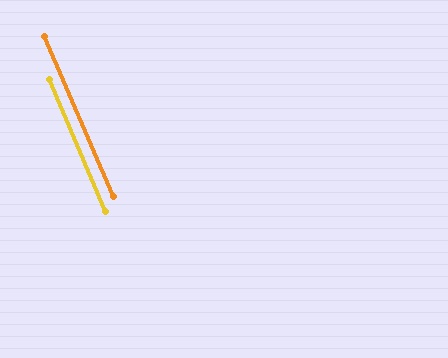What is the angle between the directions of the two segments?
Approximately 0 degrees.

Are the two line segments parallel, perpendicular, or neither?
Parallel — their directions differ by only 0.5°.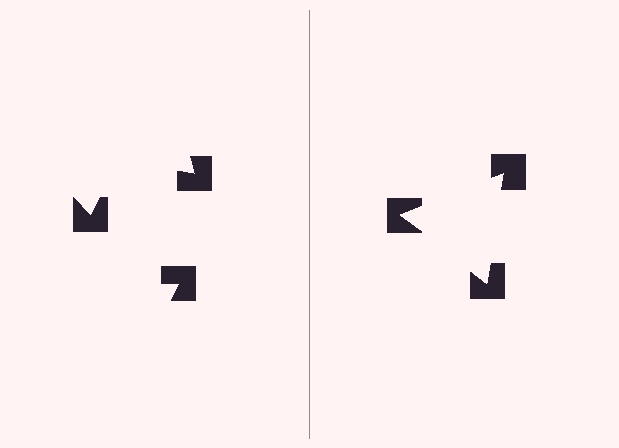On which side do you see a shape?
An illusory triangle appears on the right side. On the left side the wedge cuts are rotated, so no coherent shape forms.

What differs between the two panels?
The notched squares are positioned identically on both sides; only the wedge orientations differ. On the right they align to a triangle; on the left they are misaligned.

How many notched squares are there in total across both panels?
6 — 3 on each side.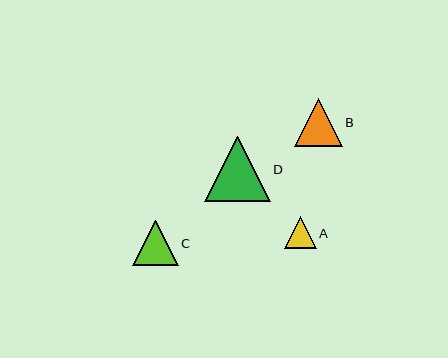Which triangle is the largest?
Triangle D is the largest with a size of approximately 65 pixels.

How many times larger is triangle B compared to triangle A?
Triangle B is approximately 1.5 times the size of triangle A.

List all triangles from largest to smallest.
From largest to smallest: D, B, C, A.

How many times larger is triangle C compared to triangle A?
Triangle C is approximately 1.4 times the size of triangle A.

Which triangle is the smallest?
Triangle A is the smallest with a size of approximately 32 pixels.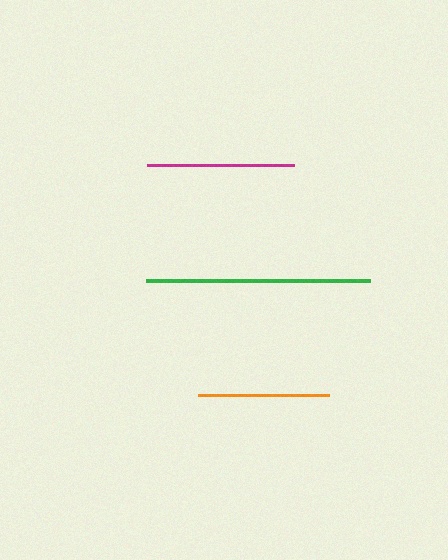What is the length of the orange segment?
The orange segment is approximately 131 pixels long.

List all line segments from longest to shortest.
From longest to shortest: green, magenta, orange.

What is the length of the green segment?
The green segment is approximately 224 pixels long.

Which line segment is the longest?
The green line is the longest at approximately 224 pixels.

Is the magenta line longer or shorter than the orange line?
The magenta line is longer than the orange line.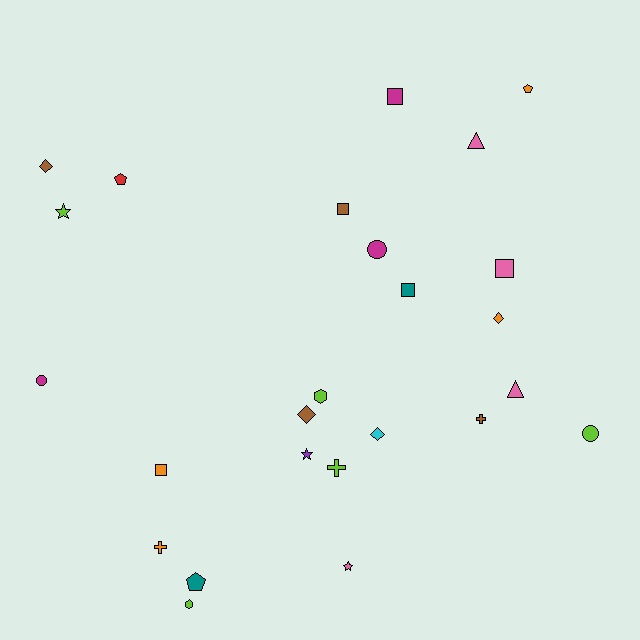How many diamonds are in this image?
There are 4 diamonds.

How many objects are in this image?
There are 25 objects.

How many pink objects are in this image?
There are 4 pink objects.